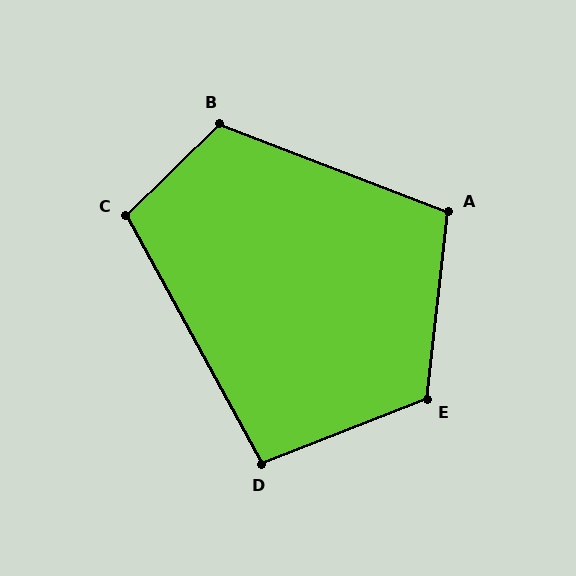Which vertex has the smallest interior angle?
D, at approximately 97 degrees.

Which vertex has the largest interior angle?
E, at approximately 118 degrees.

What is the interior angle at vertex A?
Approximately 104 degrees (obtuse).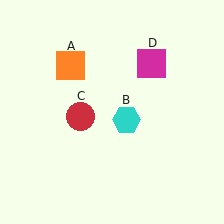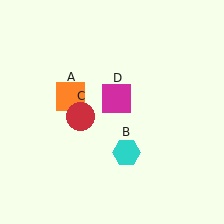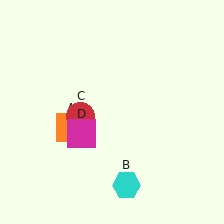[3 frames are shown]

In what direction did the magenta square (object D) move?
The magenta square (object D) moved down and to the left.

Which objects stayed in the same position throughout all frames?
Red circle (object C) remained stationary.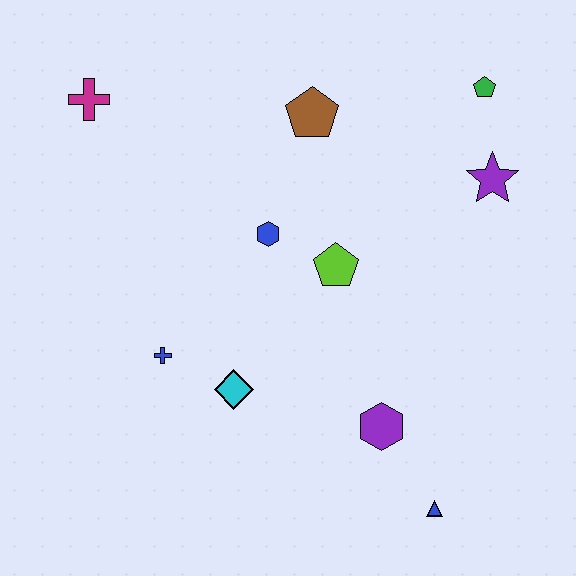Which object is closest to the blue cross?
The cyan diamond is closest to the blue cross.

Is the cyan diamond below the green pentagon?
Yes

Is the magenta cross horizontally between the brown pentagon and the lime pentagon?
No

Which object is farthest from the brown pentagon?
The blue triangle is farthest from the brown pentagon.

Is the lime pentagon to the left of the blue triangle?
Yes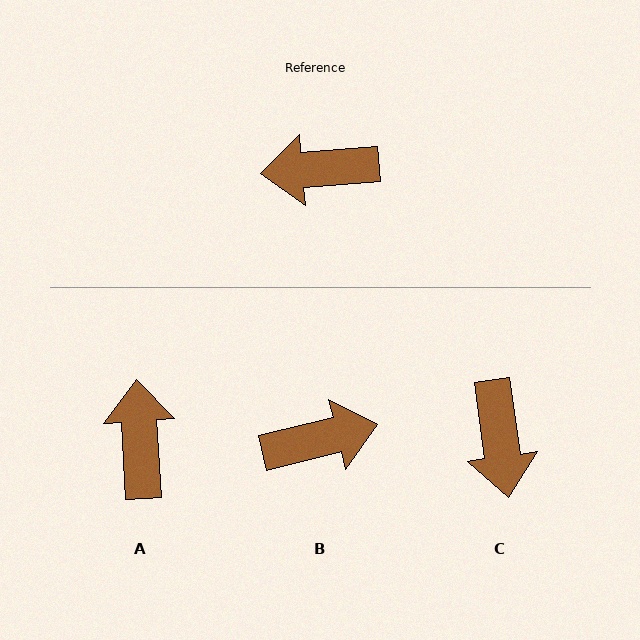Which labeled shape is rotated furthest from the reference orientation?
B, about 171 degrees away.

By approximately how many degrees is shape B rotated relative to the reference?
Approximately 171 degrees clockwise.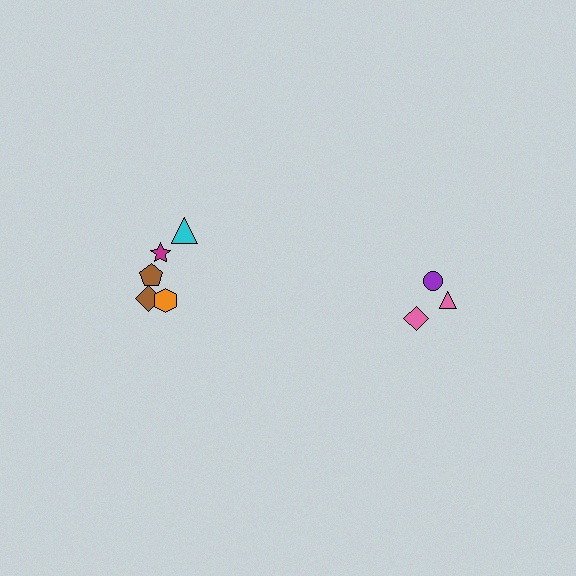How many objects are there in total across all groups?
There are 8 objects.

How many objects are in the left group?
There are 5 objects.